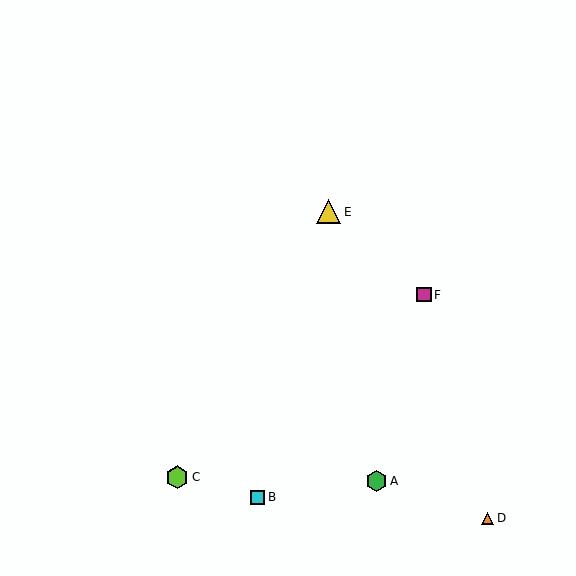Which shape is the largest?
The yellow triangle (labeled E) is the largest.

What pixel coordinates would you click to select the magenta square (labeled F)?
Click at (424, 295) to select the magenta square F.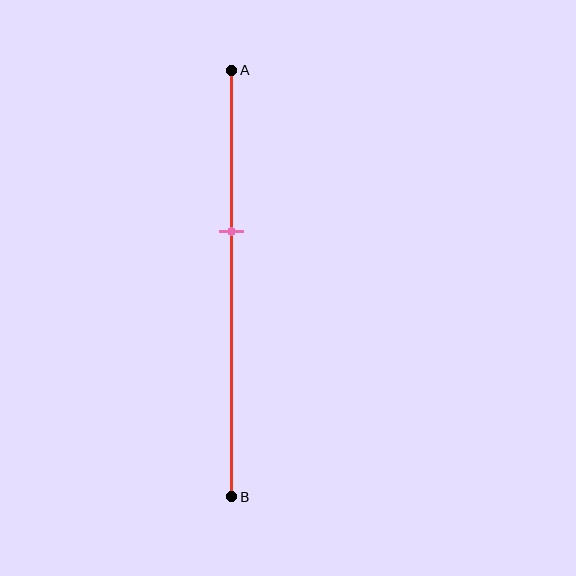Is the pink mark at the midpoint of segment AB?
No, the mark is at about 40% from A, not at the 50% midpoint.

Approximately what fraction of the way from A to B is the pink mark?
The pink mark is approximately 40% of the way from A to B.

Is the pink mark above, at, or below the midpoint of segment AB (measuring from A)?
The pink mark is above the midpoint of segment AB.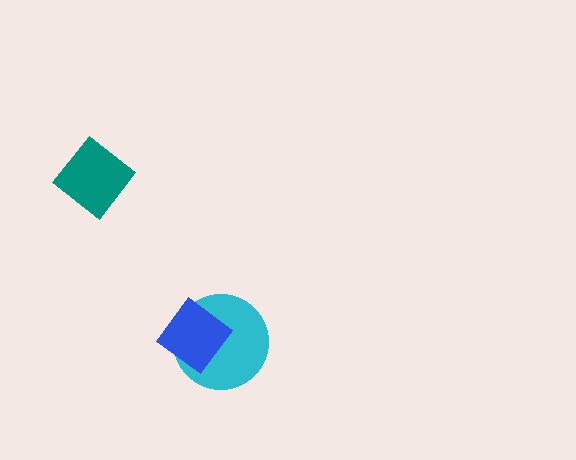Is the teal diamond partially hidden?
No, no other shape covers it.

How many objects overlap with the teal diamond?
0 objects overlap with the teal diamond.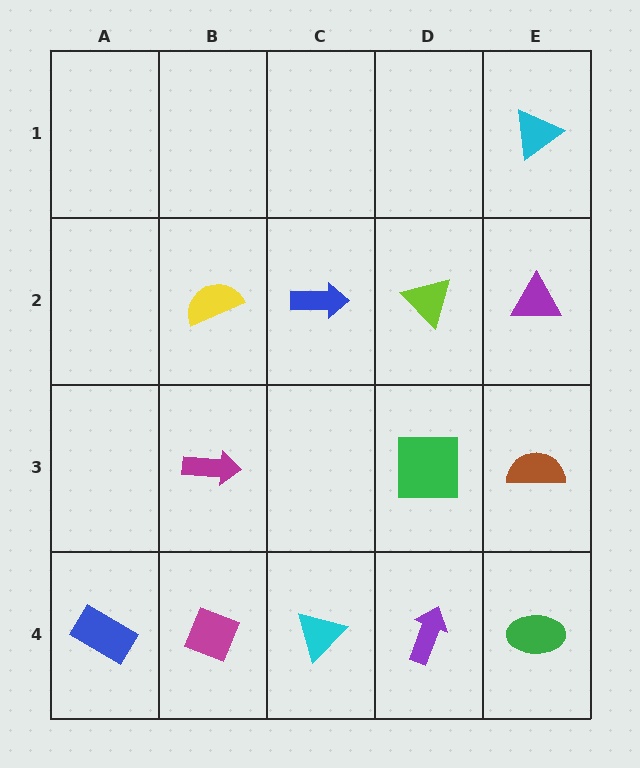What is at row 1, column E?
A cyan triangle.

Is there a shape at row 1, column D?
No, that cell is empty.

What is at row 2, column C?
A blue arrow.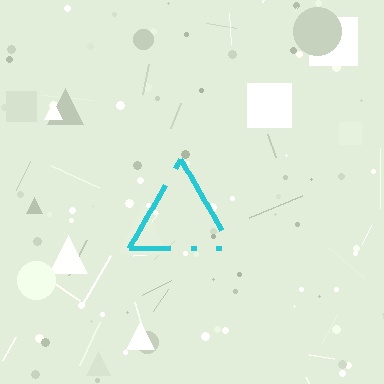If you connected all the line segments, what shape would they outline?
They would outline a triangle.